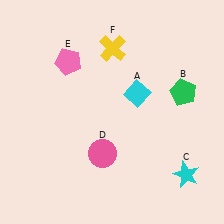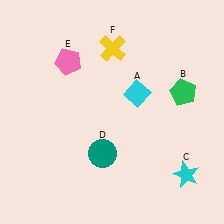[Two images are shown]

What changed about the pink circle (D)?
In Image 1, D is pink. In Image 2, it changed to teal.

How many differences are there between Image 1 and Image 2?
There is 1 difference between the two images.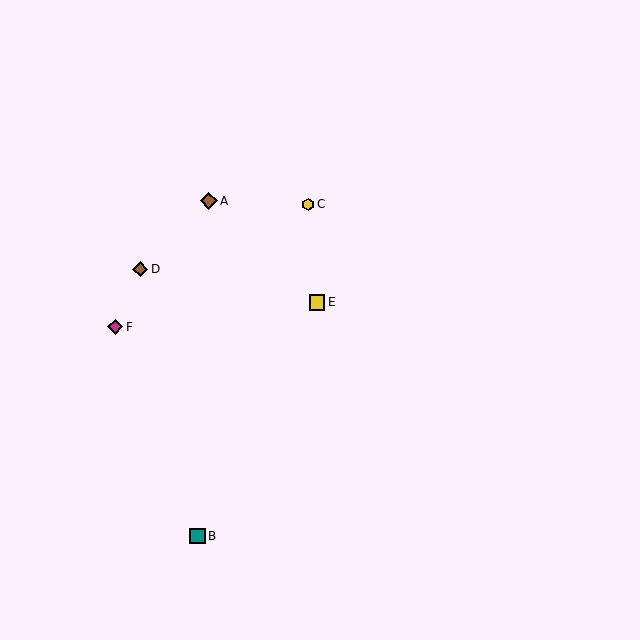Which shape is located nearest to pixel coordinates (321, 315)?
The yellow square (labeled E) at (317, 302) is nearest to that location.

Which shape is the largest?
The brown diamond (labeled A) is the largest.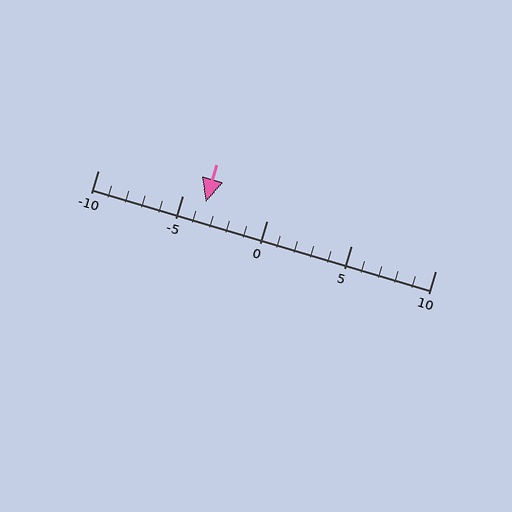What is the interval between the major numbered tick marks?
The major tick marks are spaced 5 units apart.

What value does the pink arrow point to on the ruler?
The pink arrow points to approximately -4.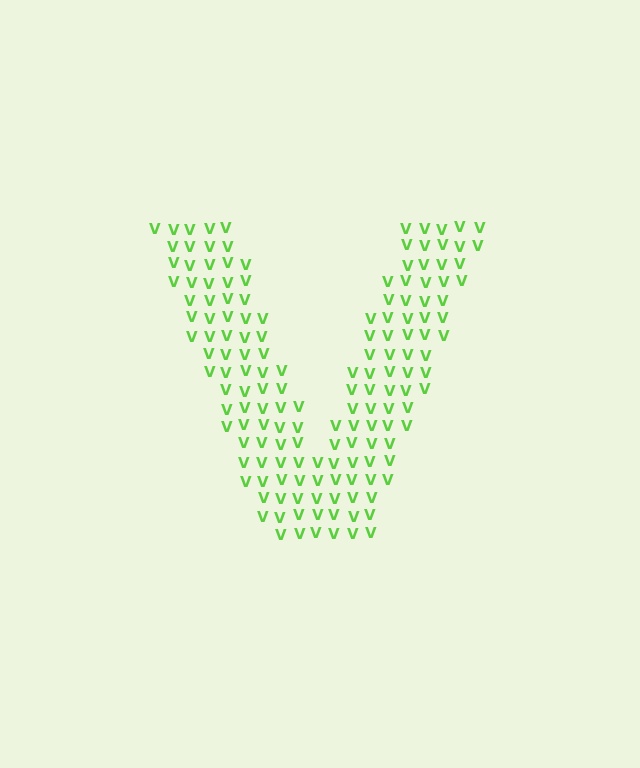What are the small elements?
The small elements are letter V's.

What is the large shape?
The large shape is the letter V.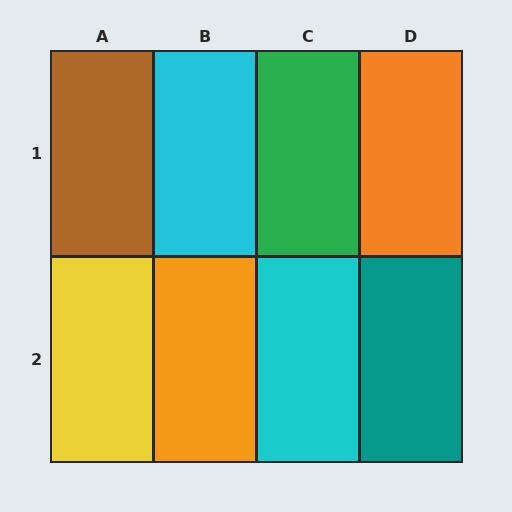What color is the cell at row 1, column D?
Orange.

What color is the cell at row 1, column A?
Brown.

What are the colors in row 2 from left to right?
Yellow, orange, cyan, teal.